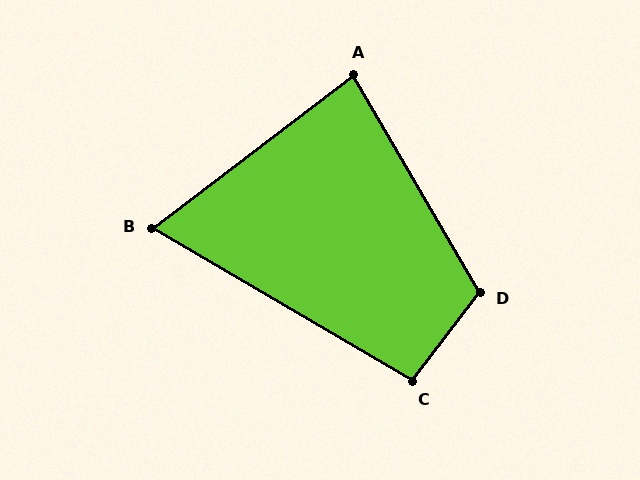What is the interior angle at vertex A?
Approximately 83 degrees (acute).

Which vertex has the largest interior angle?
D, at approximately 112 degrees.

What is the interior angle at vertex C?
Approximately 97 degrees (obtuse).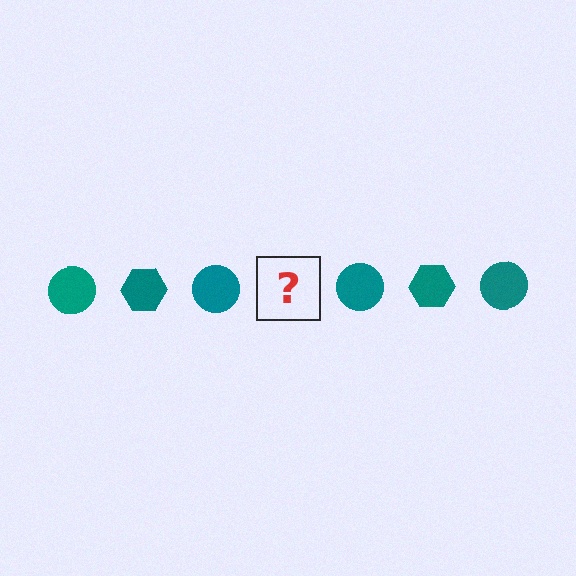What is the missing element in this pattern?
The missing element is a teal hexagon.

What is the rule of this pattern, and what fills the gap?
The rule is that the pattern cycles through circle, hexagon shapes in teal. The gap should be filled with a teal hexagon.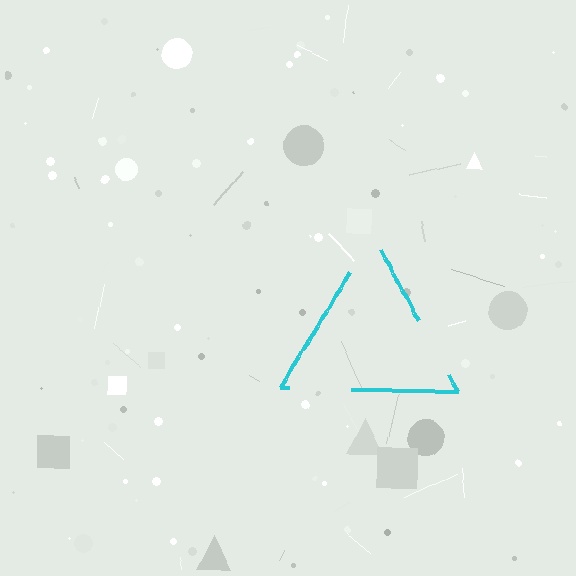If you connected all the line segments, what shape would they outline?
They would outline a triangle.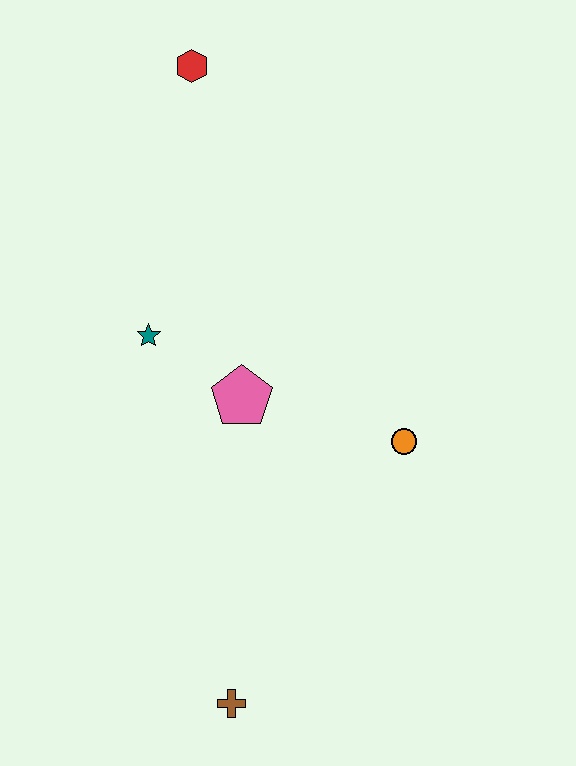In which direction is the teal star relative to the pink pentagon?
The teal star is to the left of the pink pentagon.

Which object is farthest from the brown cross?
The red hexagon is farthest from the brown cross.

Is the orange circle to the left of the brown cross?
No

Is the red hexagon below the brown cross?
No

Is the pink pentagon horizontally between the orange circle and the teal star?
Yes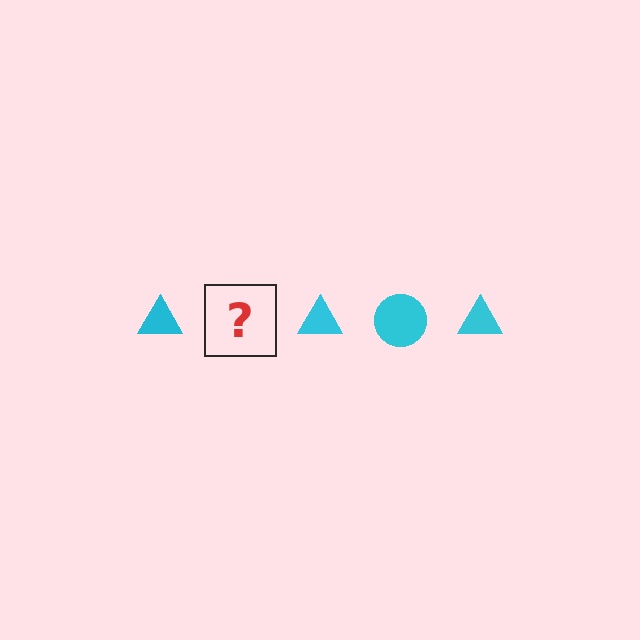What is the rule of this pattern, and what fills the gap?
The rule is that the pattern cycles through triangle, circle shapes in cyan. The gap should be filled with a cyan circle.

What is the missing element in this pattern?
The missing element is a cyan circle.